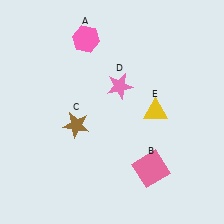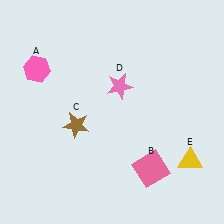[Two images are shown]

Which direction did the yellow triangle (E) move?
The yellow triangle (E) moved down.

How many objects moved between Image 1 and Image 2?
2 objects moved between the two images.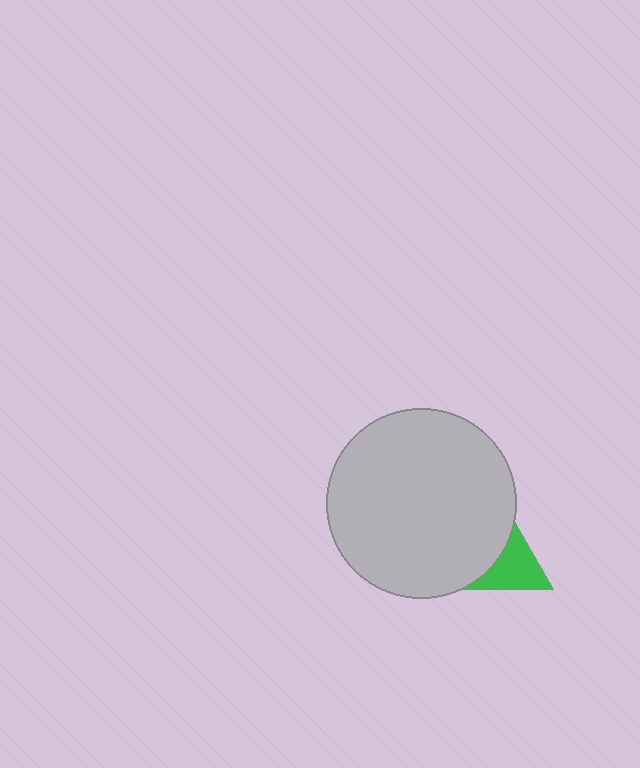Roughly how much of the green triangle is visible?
About half of it is visible (roughly 48%).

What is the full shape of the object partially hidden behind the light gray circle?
The partially hidden object is a green triangle.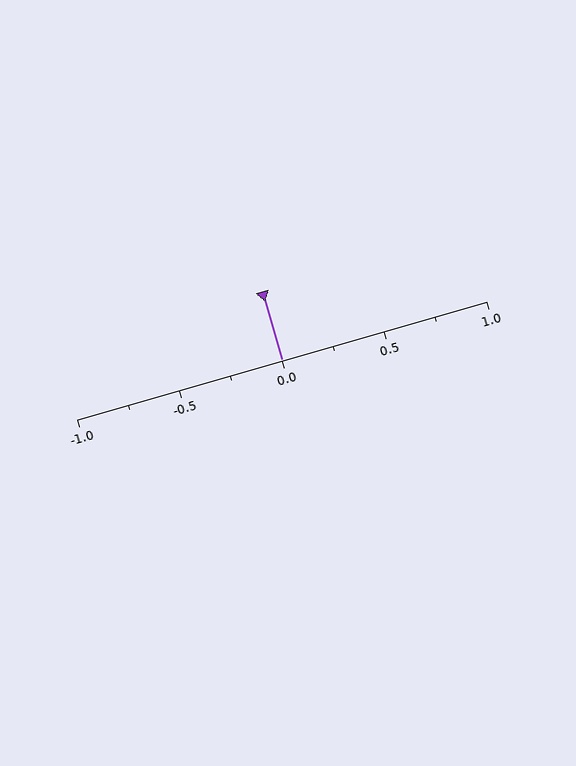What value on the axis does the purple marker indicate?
The marker indicates approximately 0.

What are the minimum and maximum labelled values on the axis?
The axis runs from -1.0 to 1.0.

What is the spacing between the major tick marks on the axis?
The major ticks are spaced 0.5 apart.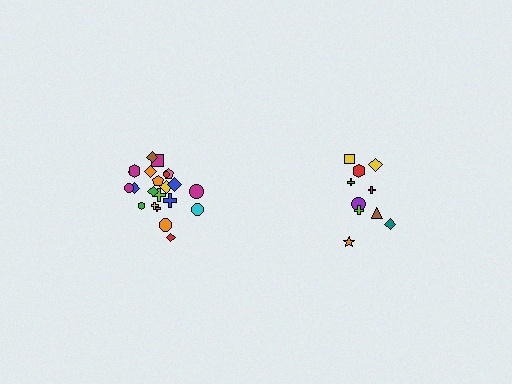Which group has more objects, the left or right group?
The left group.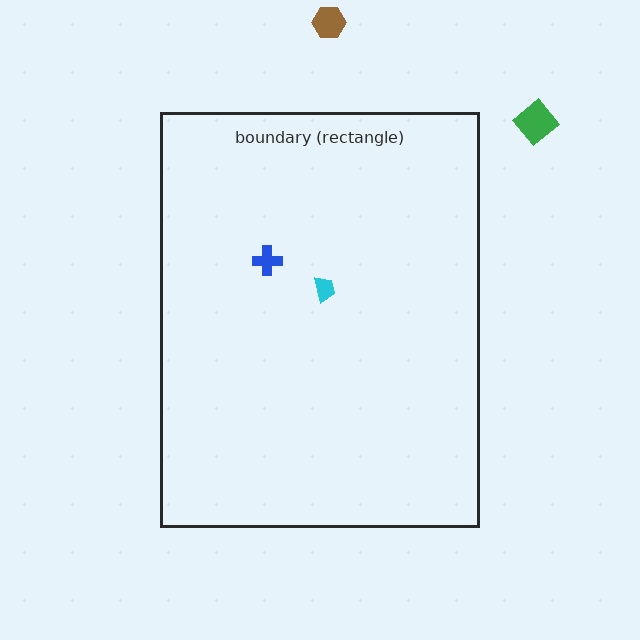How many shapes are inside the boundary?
2 inside, 2 outside.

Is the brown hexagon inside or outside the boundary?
Outside.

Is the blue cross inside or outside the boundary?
Inside.